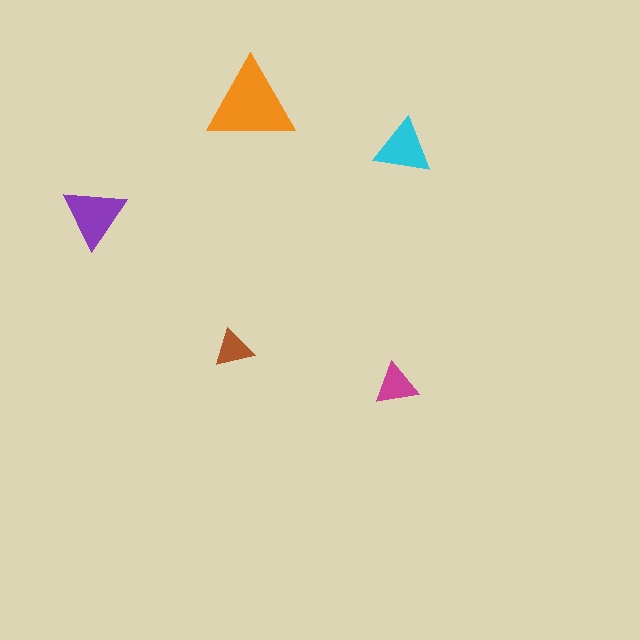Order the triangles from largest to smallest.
the orange one, the purple one, the cyan one, the magenta one, the brown one.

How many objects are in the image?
There are 5 objects in the image.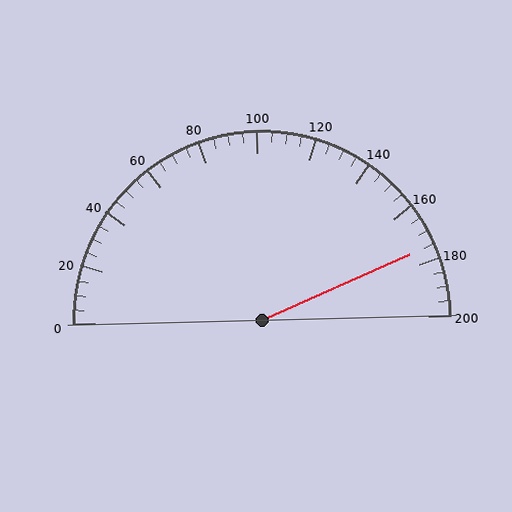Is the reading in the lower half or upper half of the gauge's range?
The reading is in the upper half of the range (0 to 200).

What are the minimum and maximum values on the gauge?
The gauge ranges from 0 to 200.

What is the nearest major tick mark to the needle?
The nearest major tick mark is 180.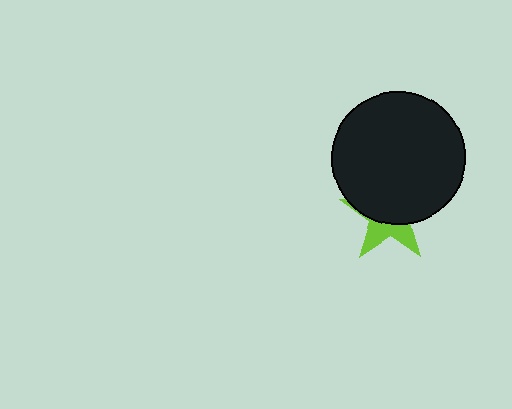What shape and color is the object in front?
The object in front is a black circle.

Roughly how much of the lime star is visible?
A small part of it is visible (roughly 36%).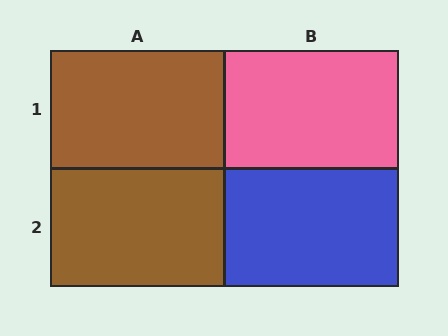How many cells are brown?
2 cells are brown.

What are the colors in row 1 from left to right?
Brown, pink.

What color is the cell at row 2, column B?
Blue.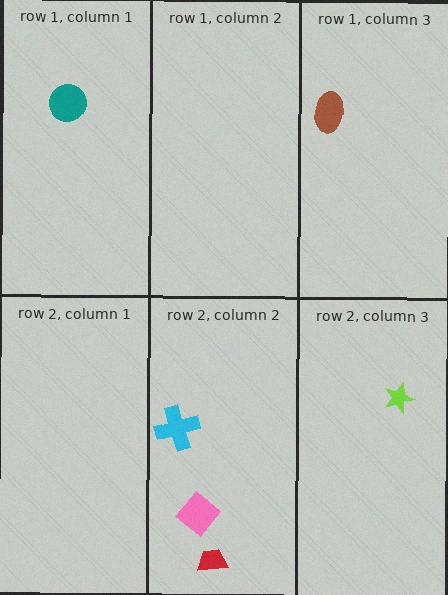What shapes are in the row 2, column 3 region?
The lime star.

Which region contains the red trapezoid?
The row 2, column 2 region.